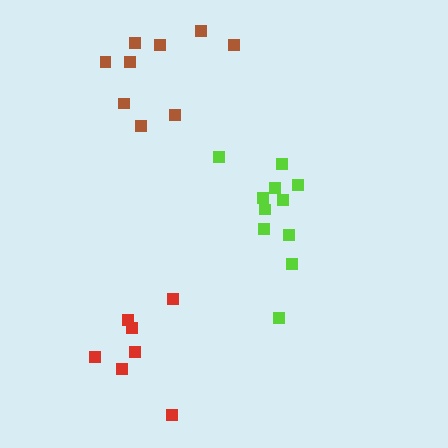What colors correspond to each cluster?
The clusters are colored: red, lime, brown.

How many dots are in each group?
Group 1: 7 dots, Group 2: 11 dots, Group 3: 9 dots (27 total).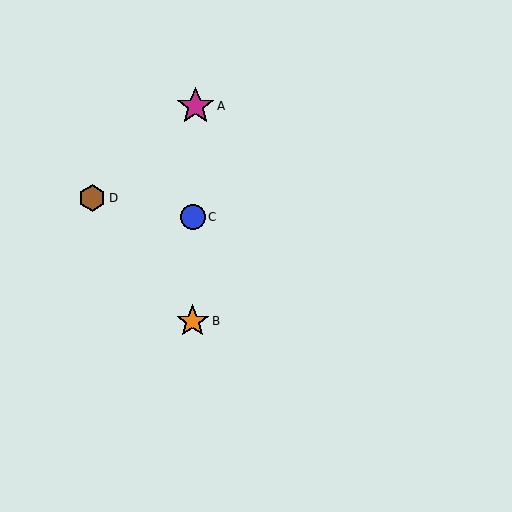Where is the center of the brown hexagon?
The center of the brown hexagon is at (92, 198).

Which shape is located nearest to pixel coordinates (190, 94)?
The magenta star (labeled A) at (195, 106) is nearest to that location.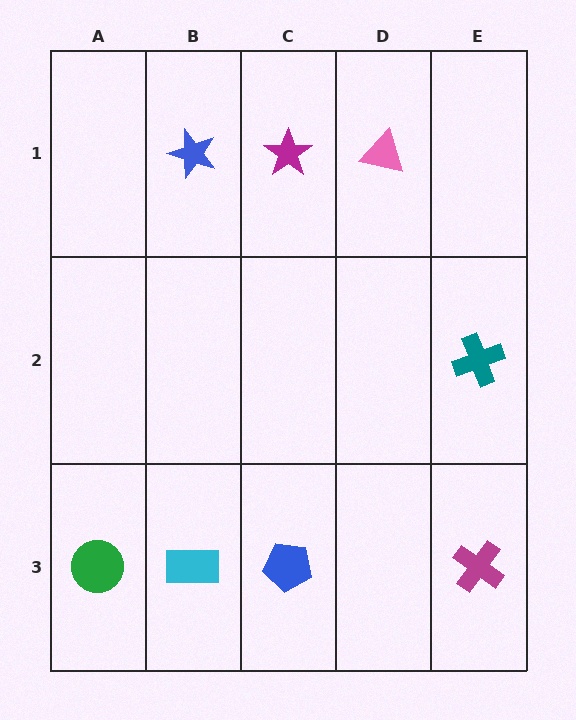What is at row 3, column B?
A cyan rectangle.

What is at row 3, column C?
A blue pentagon.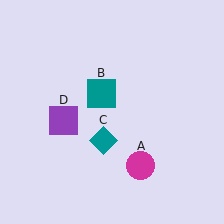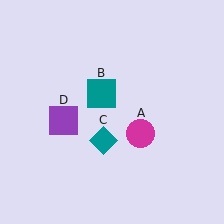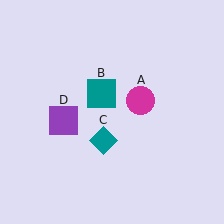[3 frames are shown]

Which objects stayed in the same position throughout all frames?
Teal square (object B) and teal diamond (object C) and purple square (object D) remained stationary.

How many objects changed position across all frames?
1 object changed position: magenta circle (object A).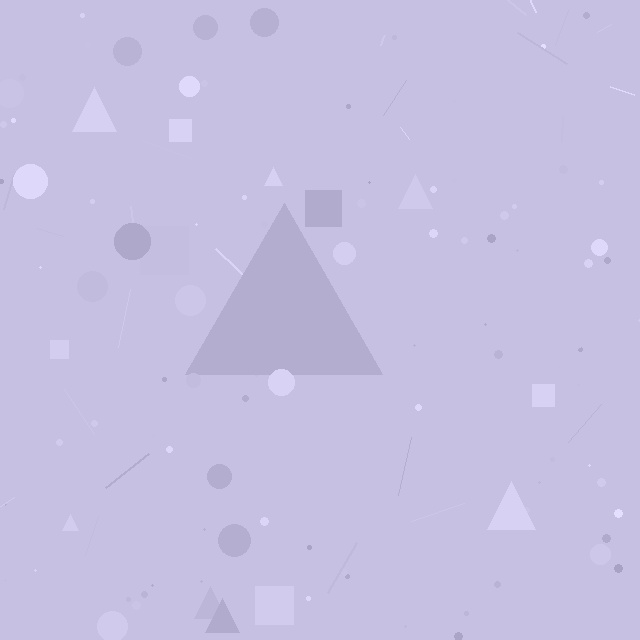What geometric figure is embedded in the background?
A triangle is embedded in the background.